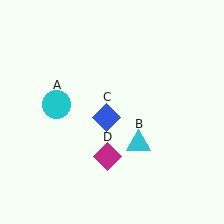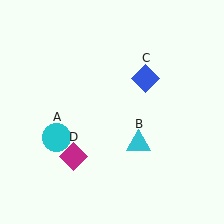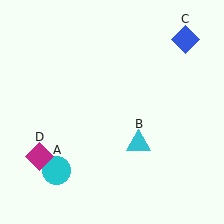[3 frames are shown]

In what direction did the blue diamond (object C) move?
The blue diamond (object C) moved up and to the right.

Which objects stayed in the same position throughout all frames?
Cyan triangle (object B) remained stationary.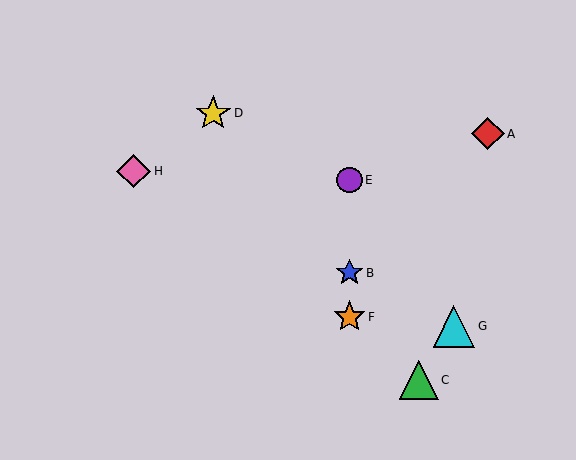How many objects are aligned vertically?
3 objects (B, E, F) are aligned vertically.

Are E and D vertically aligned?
No, E is at x≈349 and D is at x≈213.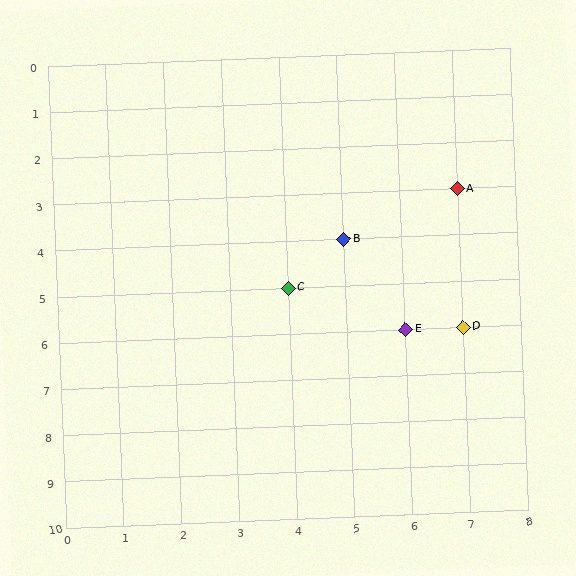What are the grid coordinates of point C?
Point C is at grid coordinates (4, 5).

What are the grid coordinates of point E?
Point E is at grid coordinates (6, 6).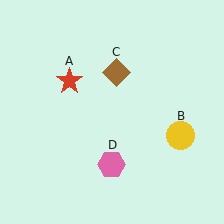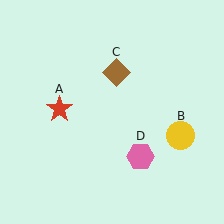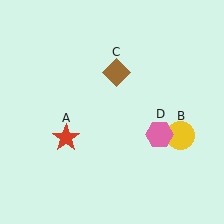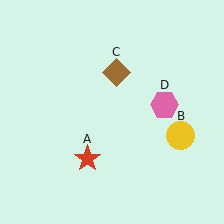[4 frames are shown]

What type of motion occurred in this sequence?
The red star (object A), pink hexagon (object D) rotated counterclockwise around the center of the scene.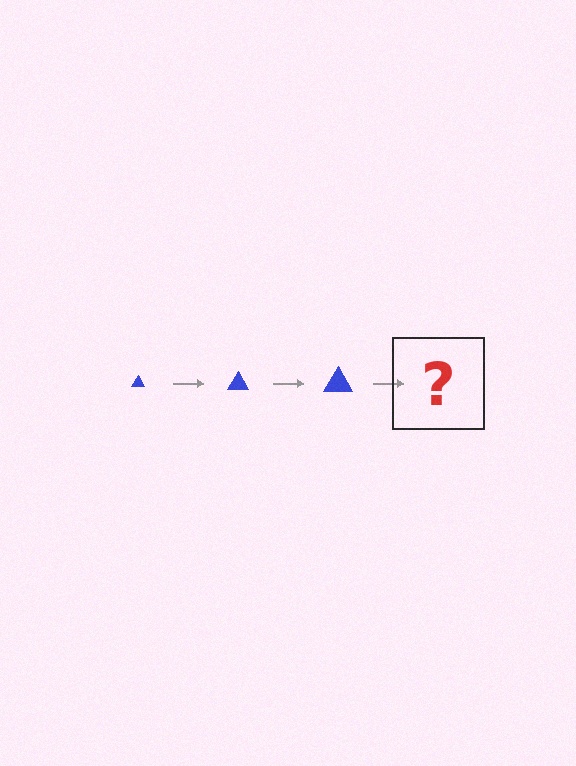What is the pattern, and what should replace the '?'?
The pattern is that the triangle gets progressively larger each step. The '?' should be a blue triangle, larger than the previous one.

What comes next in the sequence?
The next element should be a blue triangle, larger than the previous one.